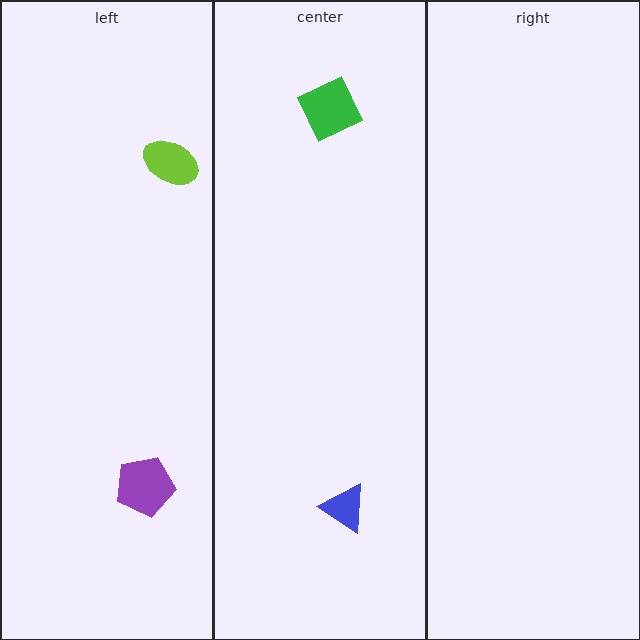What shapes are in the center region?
The blue triangle, the green square.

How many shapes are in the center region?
2.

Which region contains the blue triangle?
The center region.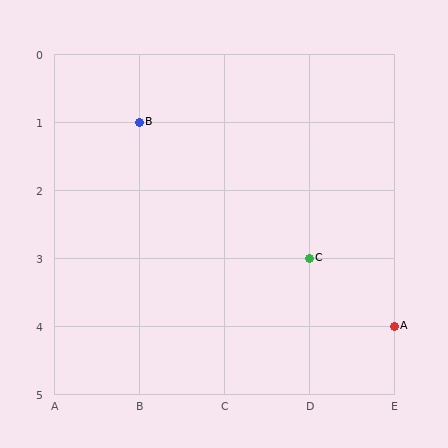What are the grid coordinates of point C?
Point C is at grid coordinates (D, 3).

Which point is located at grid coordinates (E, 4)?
Point A is at (E, 4).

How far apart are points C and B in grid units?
Points C and B are 2 columns and 2 rows apart (about 2.8 grid units diagonally).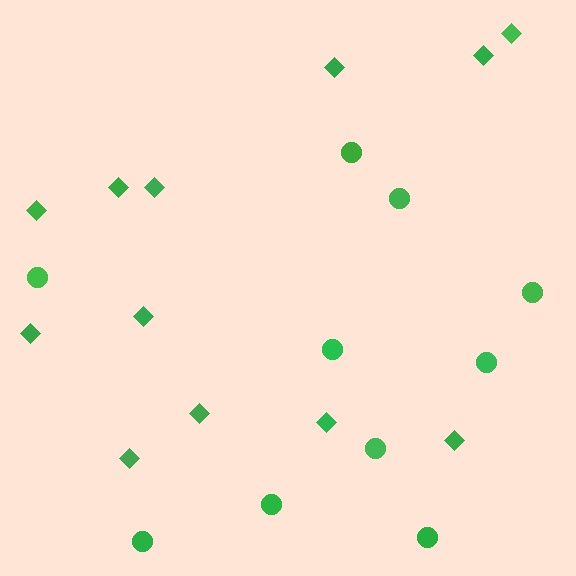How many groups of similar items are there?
There are 2 groups: one group of circles (10) and one group of diamonds (12).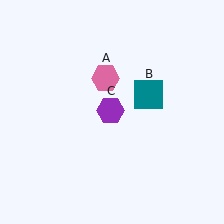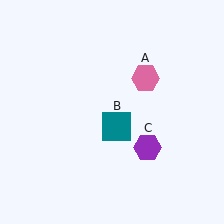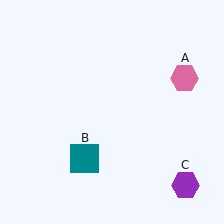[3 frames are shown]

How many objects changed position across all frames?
3 objects changed position: pink hexagon (object A), teal square (object B), purple hexagon (object C).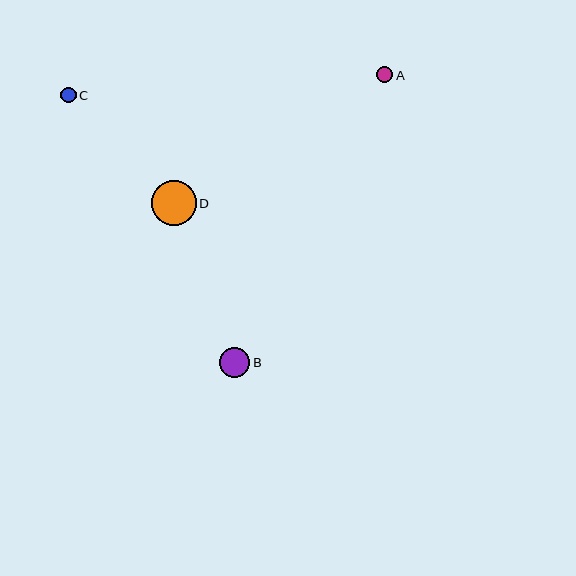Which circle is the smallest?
Circle C is the smallest with a size of approximately 15 pixels.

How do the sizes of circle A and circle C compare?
Circle A and circle C are approximately the same size.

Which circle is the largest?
Circle D is the largest with a size of approximately 45 pixels.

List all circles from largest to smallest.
From largest to smallest: D, B, A, C.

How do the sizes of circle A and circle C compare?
Circle A and circle C are approximately the same size.